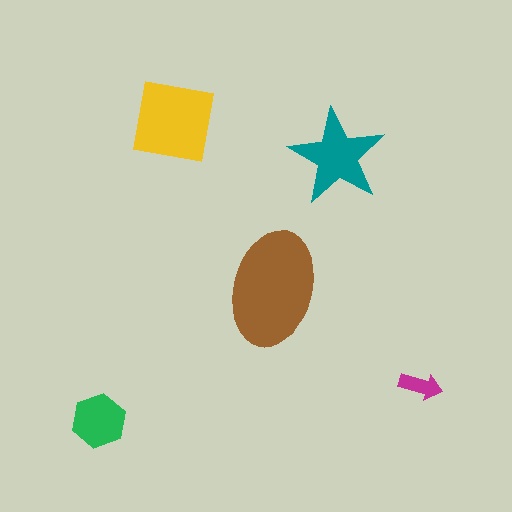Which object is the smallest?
The magenta arrow.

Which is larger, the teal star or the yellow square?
The yellow square.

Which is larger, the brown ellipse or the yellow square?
The brown ellipse.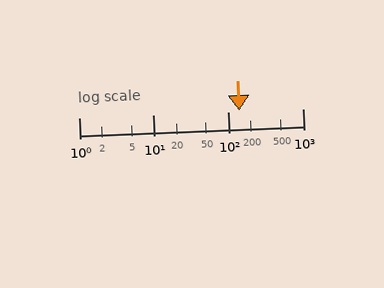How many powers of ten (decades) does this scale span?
The scale spans 3 decades, from 1 to 1000.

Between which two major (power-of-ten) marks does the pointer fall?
The pointer is between 100 and 1000.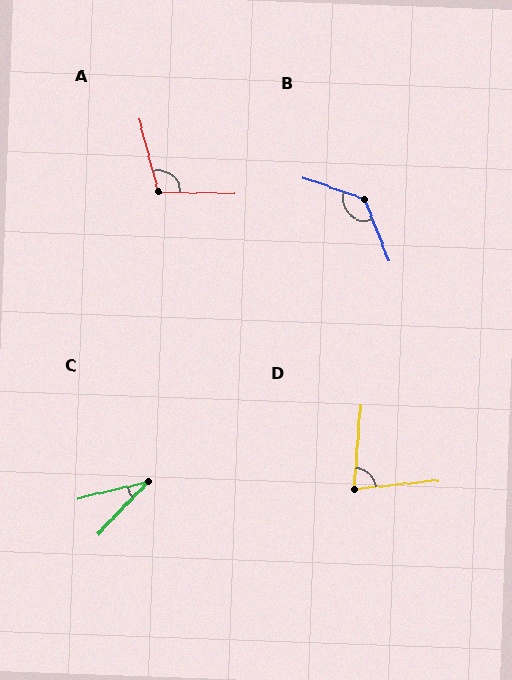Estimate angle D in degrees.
Approximately 80 degrees.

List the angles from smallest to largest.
C (32°), D (80°), A (106°), B (131°).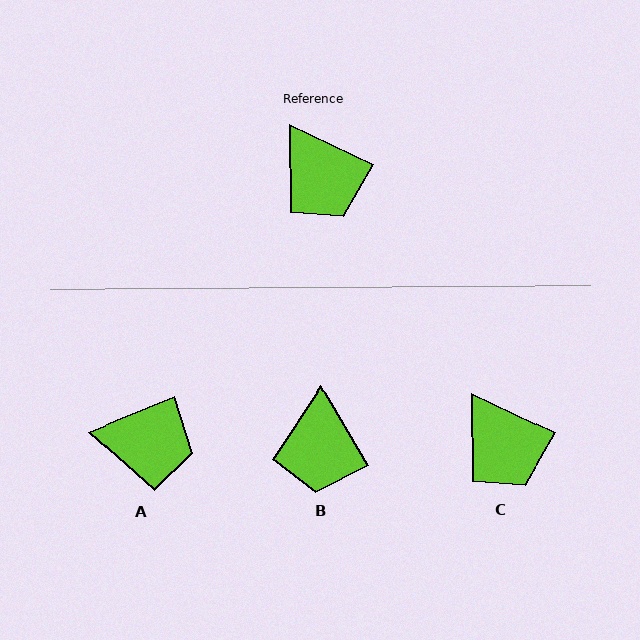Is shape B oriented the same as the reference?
No, it is off by about 33 degrees.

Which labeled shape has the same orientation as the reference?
C.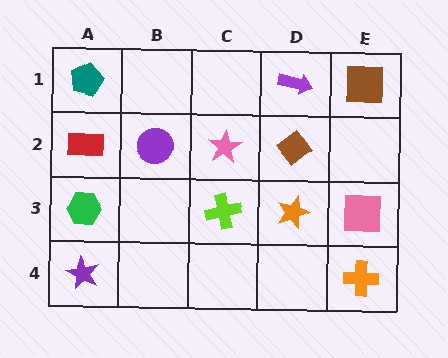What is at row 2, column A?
A red rectangle.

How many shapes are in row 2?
4 shapes.